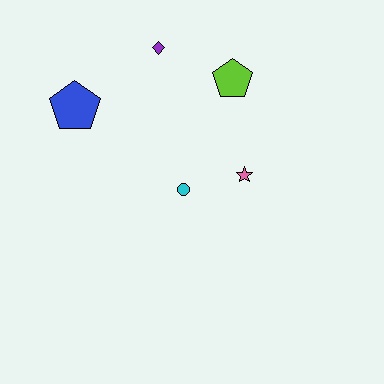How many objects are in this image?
There are 5 objects.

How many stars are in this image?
There is 1 star.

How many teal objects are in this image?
There are no teal objects.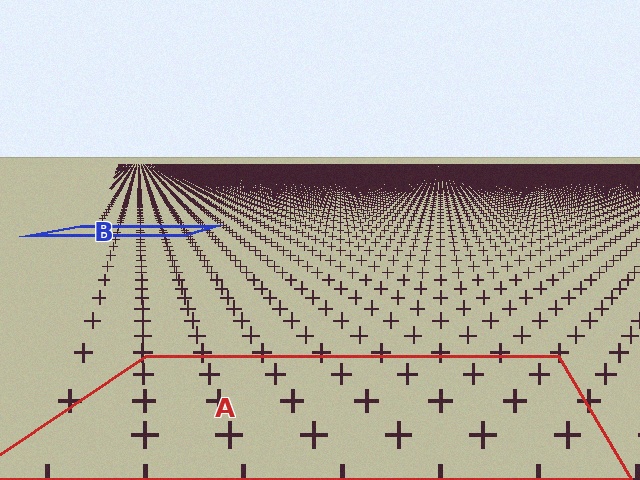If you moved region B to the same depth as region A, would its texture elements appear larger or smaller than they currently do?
They would appear larger. At a closer depth, the same texture elements are projected at a bigger on-screen size.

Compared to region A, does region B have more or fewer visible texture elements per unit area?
Region B has more texture elements per unit area — they are packed more densely because it is farther away.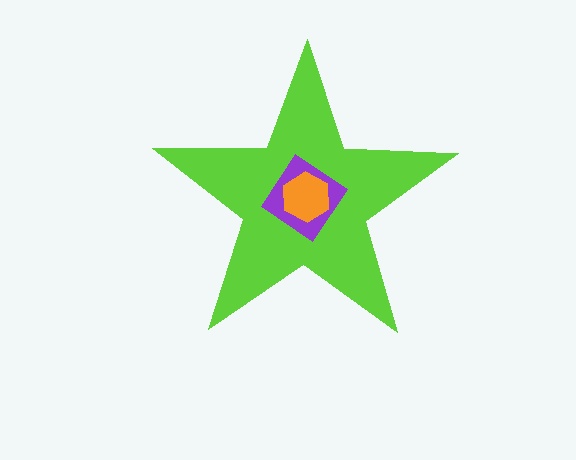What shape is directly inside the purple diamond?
The orange hexagon.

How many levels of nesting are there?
3.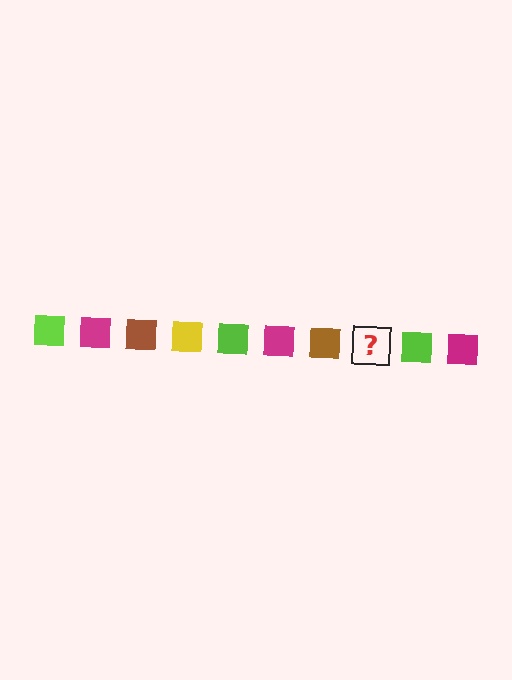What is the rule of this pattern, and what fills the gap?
The rule is that the pattern cycles through lime, magenta, brown, yellow squares. The gap should be filled with a yellow square.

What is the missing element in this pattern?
The missing element is a yellow square.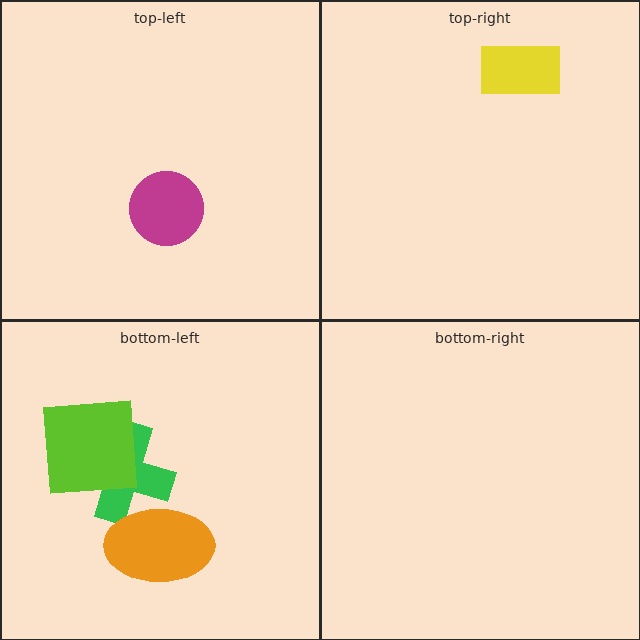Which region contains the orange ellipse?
The bottom-left region.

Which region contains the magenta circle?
The top-left region.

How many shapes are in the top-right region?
1.